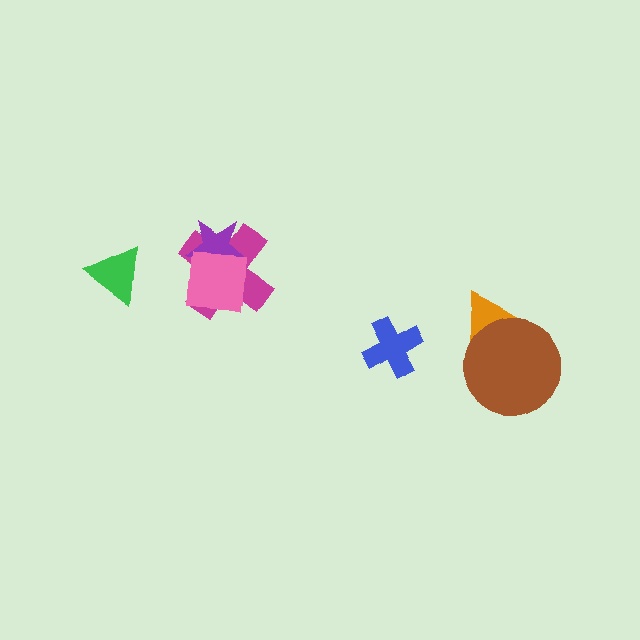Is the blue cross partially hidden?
No, no other shape covers it.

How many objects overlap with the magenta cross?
2 objects overlap with the magenta cross.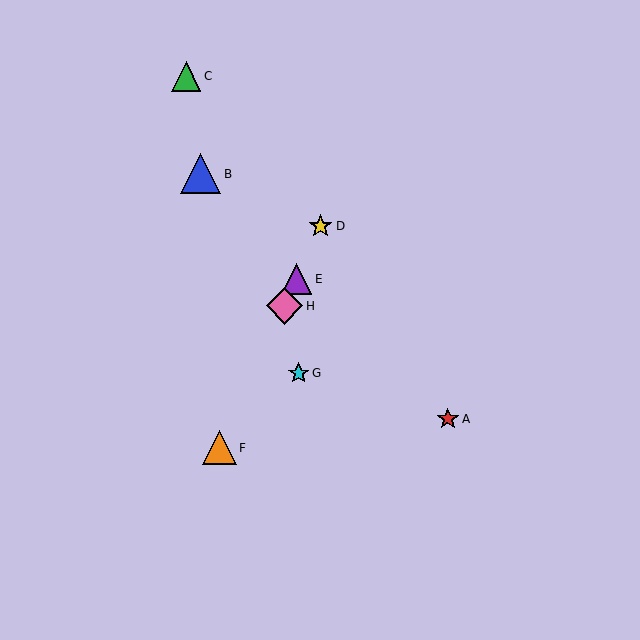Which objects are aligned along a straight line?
Objects D, E, F, H are aligned along a straight line.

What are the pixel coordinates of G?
Object G is at (299, 373).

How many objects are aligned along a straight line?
4 objects (D, E, F, H) are aligned along a straight line.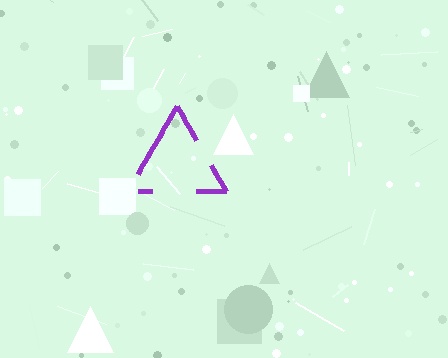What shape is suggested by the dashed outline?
The dashed outline suggests a triangle.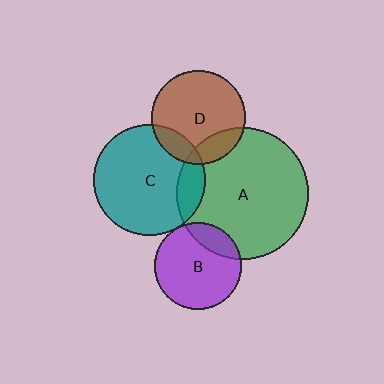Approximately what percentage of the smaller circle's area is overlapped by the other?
Approximately 15%.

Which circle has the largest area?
Circle A (green).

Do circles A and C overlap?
Yes.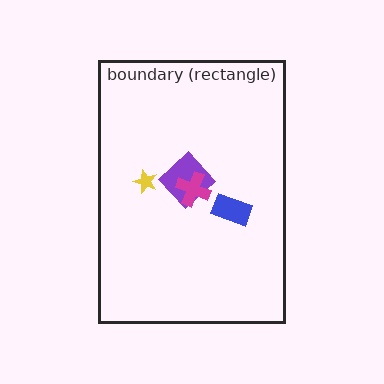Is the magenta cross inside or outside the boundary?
Inside.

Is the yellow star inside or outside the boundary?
Inside.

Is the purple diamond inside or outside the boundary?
Inside.